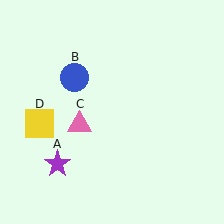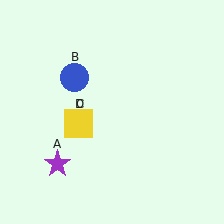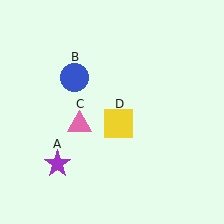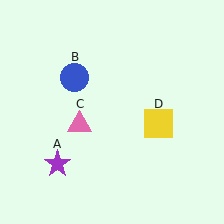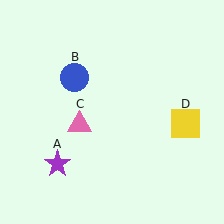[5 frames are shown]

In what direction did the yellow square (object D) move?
The yellow square (object D) moved right.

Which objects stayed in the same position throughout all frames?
Purple star (object A) and blue circle (object B) and pink triangle (object C) remained stationary.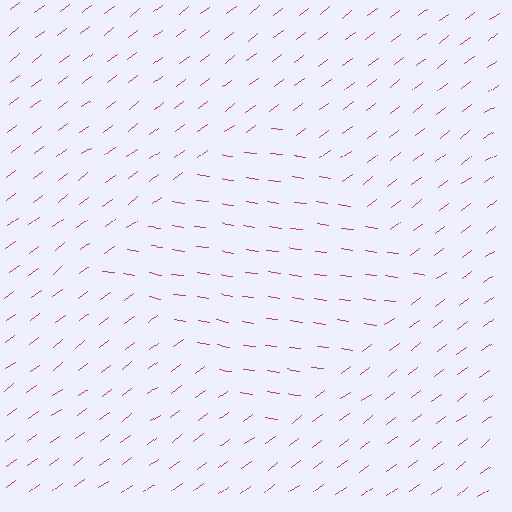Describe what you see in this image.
The image is filled with small magenta line segments. A diamond region in the image has lines oriented differently from the surrounding lines, creating a visible texture boundary.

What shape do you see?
I see a diamond.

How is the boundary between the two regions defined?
The boundary is defined purely by a change in line orientation (approximately 45 degrees difference). All lines are the same color and thickness.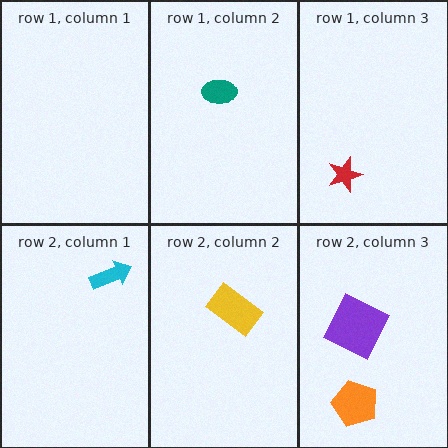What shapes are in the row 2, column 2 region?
The yellow rectangle.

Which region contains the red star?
The row 1, column 3 region.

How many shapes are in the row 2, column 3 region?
2.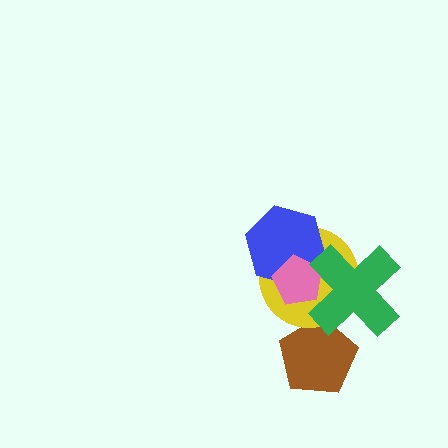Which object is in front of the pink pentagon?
The green cross is in front of the pink pentagon.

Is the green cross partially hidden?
No, no other shape covers it.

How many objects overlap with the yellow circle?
4 objects overlap with the yellow circle.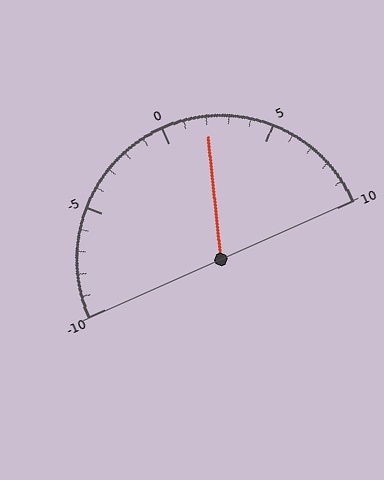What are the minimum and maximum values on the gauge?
The gauge ranges from -10 to 10.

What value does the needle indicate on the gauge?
The needle indicates approximately 2.